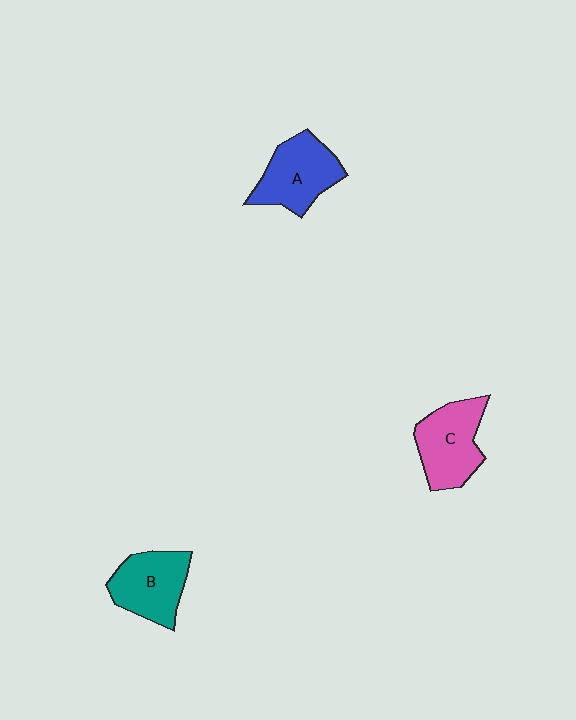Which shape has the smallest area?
Shape B (teal).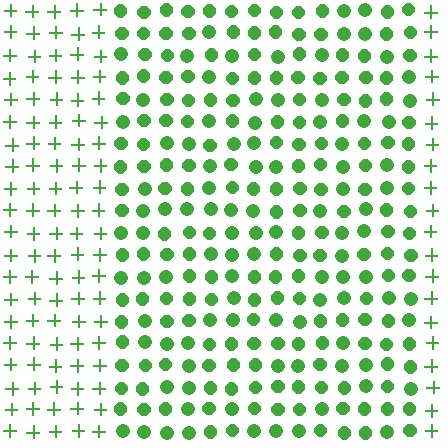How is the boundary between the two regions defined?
The boundary is defined by a change in element shape: circles inside vs. plus signs outside. All elements share the same color and spacing.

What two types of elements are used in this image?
The image uses circles inside the rectangle region and plus signs outside it.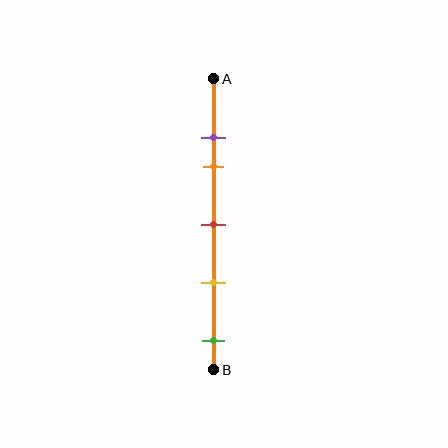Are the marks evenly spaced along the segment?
No, the marks are not evenly spaced.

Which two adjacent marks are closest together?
The purple and orange marks are the closest adjacent pair.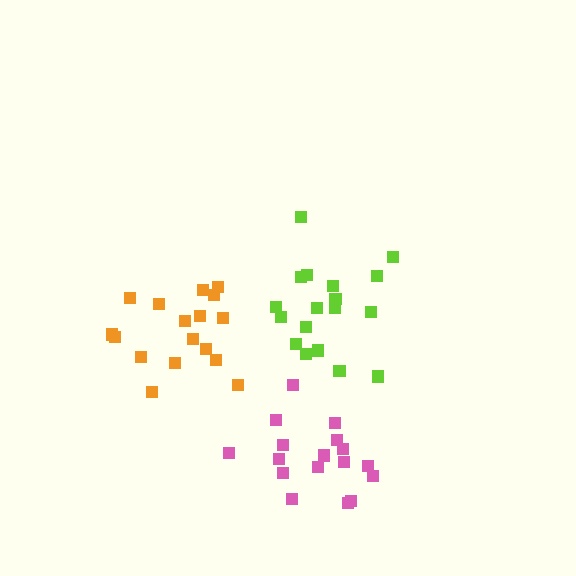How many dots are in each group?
Group 1: 17 dots, Group 2: 18 dots, Group 3: 17 dots (52 total).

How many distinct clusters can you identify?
There are 3 distinct clusters.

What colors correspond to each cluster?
The clusters are colored: pink, lime, orange.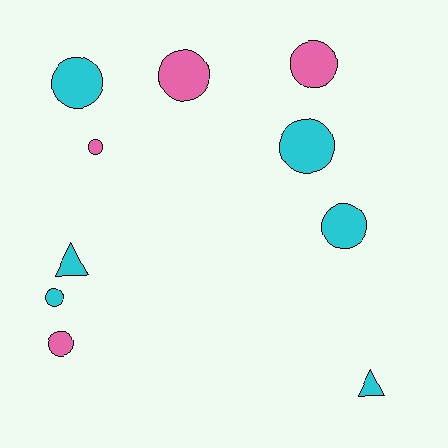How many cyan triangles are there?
There are 2 cyan triangles.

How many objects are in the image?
There are 10 objects.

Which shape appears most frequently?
Circle, with 8 objects.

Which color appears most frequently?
Cyan, with 6 objects.